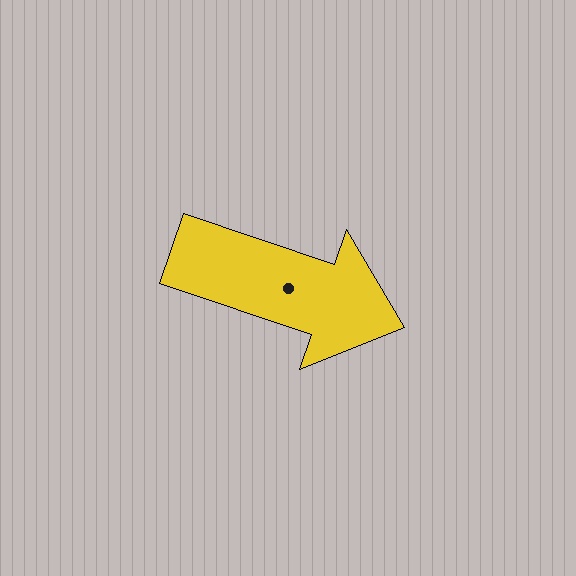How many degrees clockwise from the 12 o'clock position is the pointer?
Approximately 109 degrees.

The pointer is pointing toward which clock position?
Roughly 4 o'clock.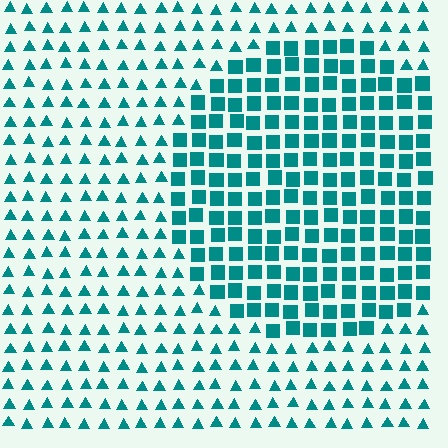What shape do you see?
I see a circle.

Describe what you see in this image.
The image is filled with small teal elements arranged in a uniform grid. A circle-shaped region contains squares, while the surrounding area contains triangles. The boundary is defined purely by the change in element shape.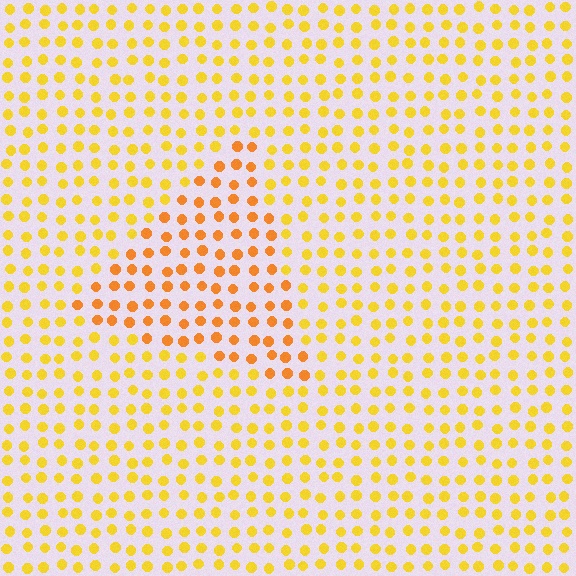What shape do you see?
I see a triangle.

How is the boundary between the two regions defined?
The boundary is defined purely by a slight shift in hue (about 24 degrees). Spacing, size, and orientation are identical on both sides.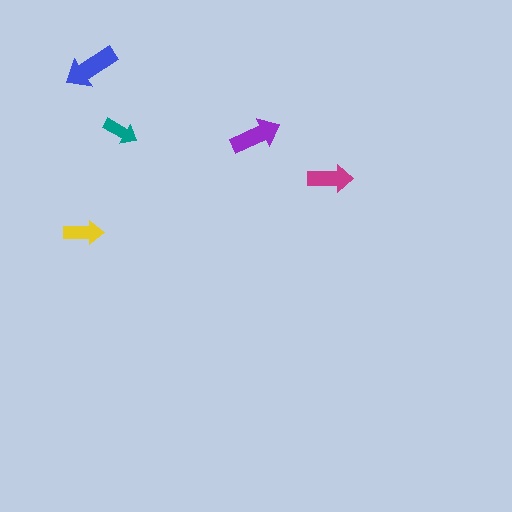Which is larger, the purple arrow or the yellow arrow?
The purple one.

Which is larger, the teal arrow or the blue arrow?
The blue one.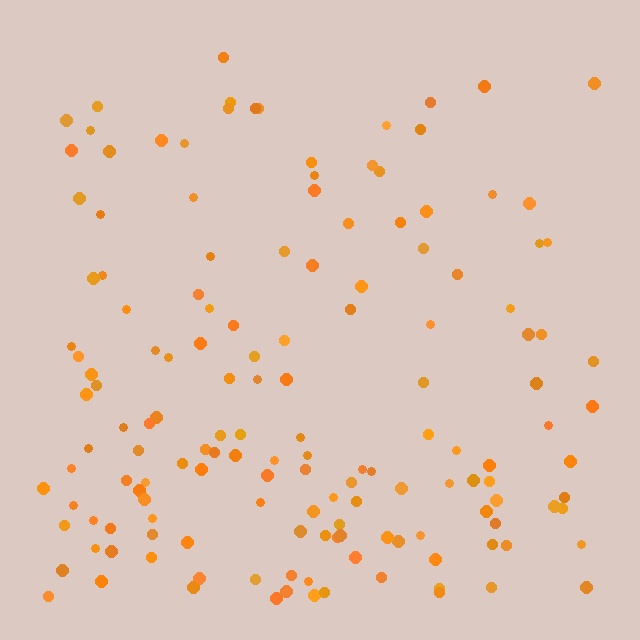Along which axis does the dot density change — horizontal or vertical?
Vertical.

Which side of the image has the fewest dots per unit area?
The top.